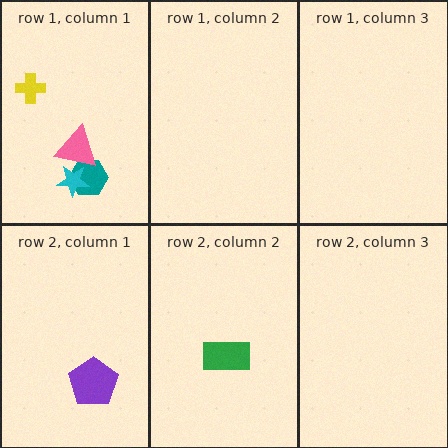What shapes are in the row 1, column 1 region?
The teal hexagon, the cyan star, the yellow cross, the pink triangle.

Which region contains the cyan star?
The row 1, column 1 region.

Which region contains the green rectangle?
The row 2, column 2 region.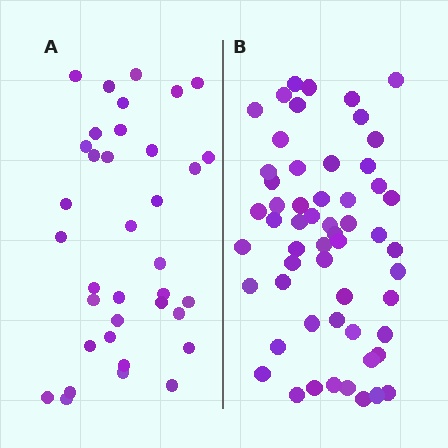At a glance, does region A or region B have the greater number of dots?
Region B (the right region) has more dots.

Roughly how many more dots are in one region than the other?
Region B has approximately 20 more dots than region A.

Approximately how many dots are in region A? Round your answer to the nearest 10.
About 40 dots. (The exact count is 36, which rounds to 40.)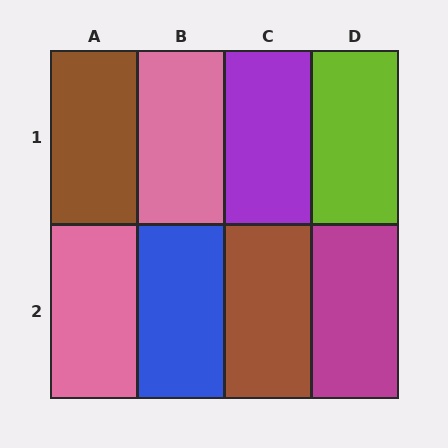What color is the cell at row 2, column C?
Brown.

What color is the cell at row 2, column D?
Magenta.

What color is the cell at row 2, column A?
Pink.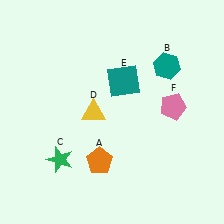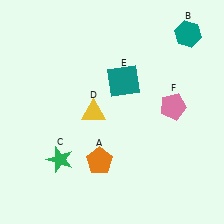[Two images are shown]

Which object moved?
The teal hexagon (B) moved up.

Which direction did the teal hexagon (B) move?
The teal hexagon (B) moved up.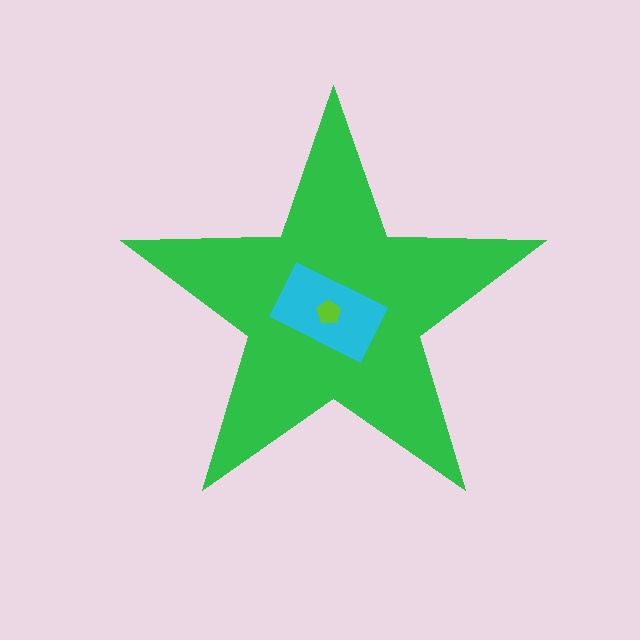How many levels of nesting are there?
3.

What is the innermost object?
The lime pentagon.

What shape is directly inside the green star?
The cyan rectangle.